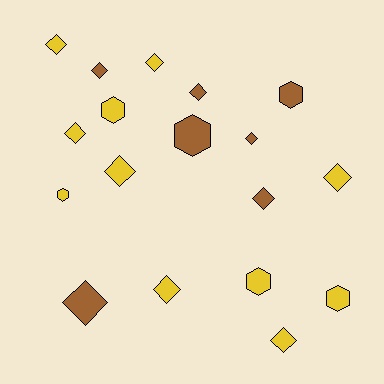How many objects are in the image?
There are 18 objects.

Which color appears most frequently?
Yellow, with 11 objects.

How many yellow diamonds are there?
There are 7 yellow diamonds.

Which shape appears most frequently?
Diamond, with 12 objects.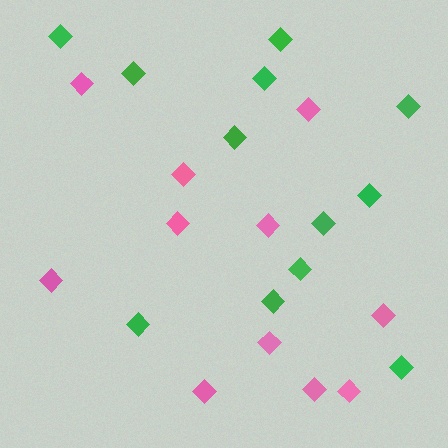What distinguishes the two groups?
There are 2 groups: one group of pink diamonds (11) and one group of green diamonds (12).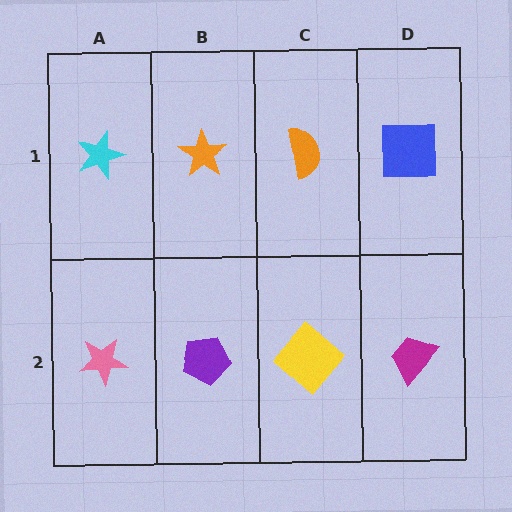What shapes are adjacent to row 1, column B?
A purple pentagon (row 2, column B), a cyan star (row 1, column A), an orange semicircle (row 1, column C).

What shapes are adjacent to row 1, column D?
A magenta trapezoid (row 2, column D), an orange semicircle (row 1, column C).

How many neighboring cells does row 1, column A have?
2.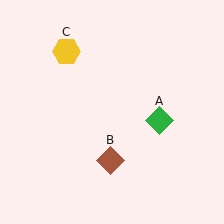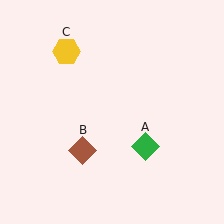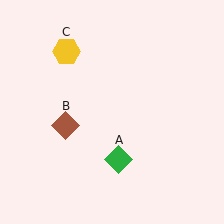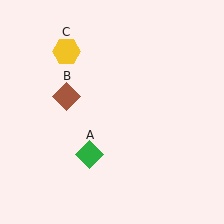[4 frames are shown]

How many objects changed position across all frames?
2 objects changed position: green diamond (object A), brown diamond (object B).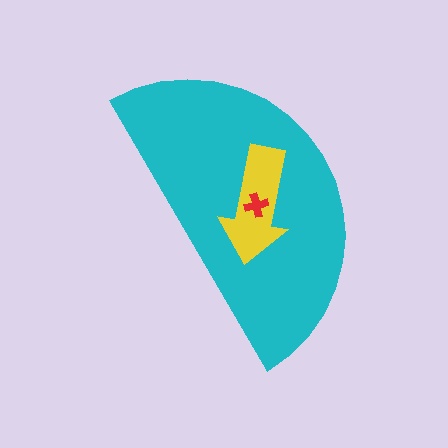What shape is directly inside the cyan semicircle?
The yellow arrow.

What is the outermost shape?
The cyan semicircle.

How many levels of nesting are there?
3.